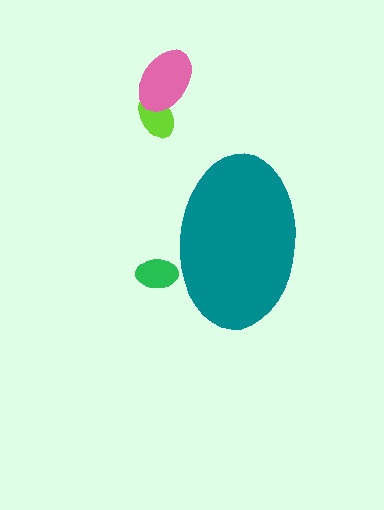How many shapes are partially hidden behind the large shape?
1 shape is partially hidden.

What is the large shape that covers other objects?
A teal ellipse.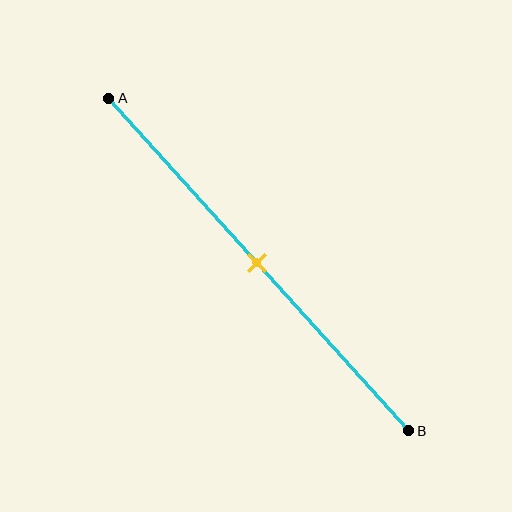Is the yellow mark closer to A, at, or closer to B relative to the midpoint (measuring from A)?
The yellow mark is approximately at the midpoint of segment AB.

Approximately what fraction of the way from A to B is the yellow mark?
The yellow mark is approximately 50% of the way from A to B.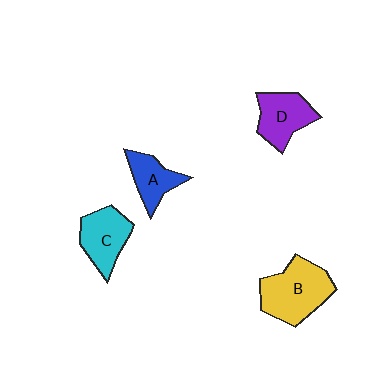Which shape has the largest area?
Shape B (yellow).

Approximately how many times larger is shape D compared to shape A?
Approximately 1.3 times.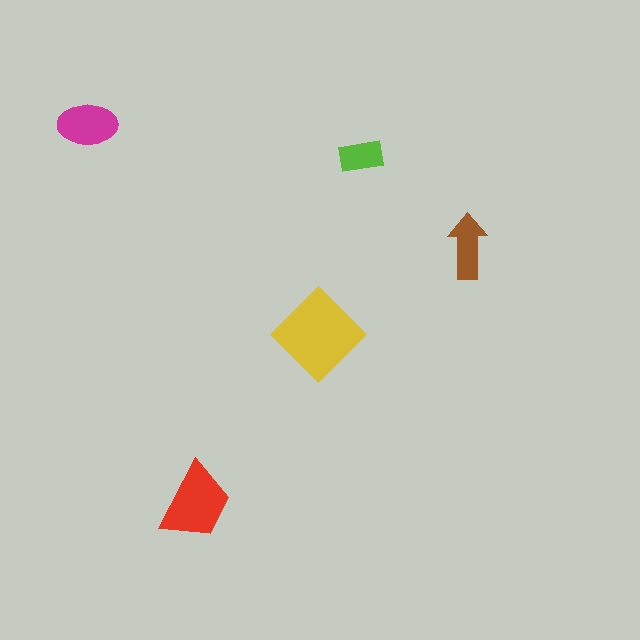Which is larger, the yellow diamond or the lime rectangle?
The yellow diamond.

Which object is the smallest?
The lime rectangle.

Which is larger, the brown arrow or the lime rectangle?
The brown arrow.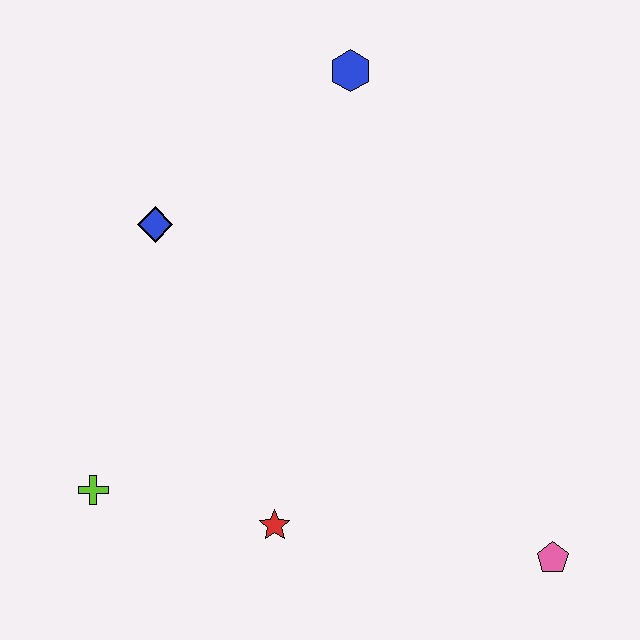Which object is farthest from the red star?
The blue hexagon is farthest from the red star.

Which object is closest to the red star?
The lime cross is closest to the red star.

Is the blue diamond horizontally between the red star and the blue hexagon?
No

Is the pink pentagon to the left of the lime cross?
No